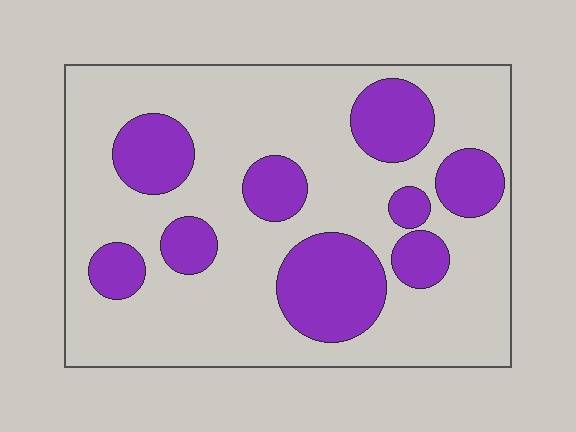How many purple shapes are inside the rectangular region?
9.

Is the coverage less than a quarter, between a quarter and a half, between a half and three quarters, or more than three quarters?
Between a quarter and a half.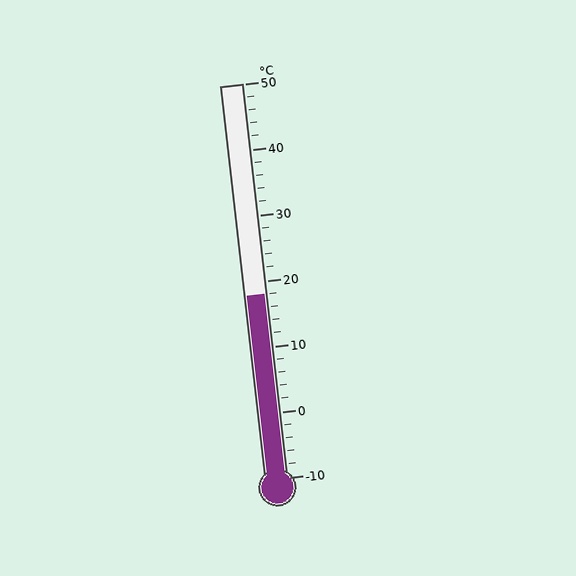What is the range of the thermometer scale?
The thermometer scale ranges from -10°C to 50°C.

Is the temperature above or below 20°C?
The temperature is below 20°C.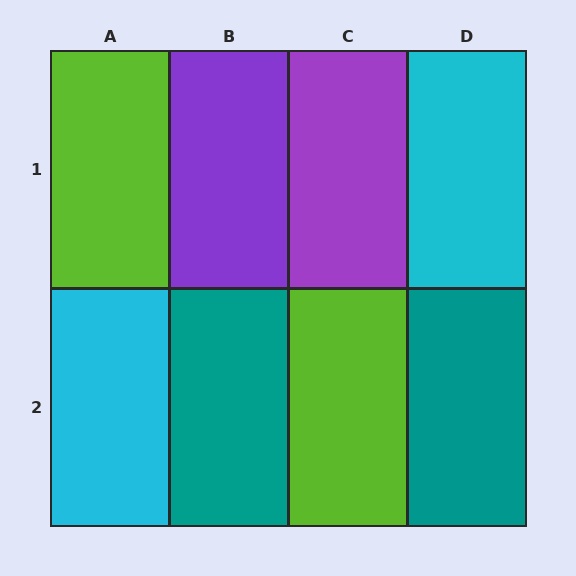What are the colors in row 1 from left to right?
Lime, purple, purple, cyan.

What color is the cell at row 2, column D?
Teal.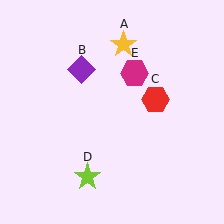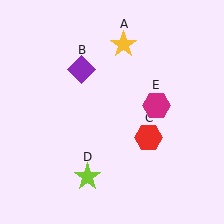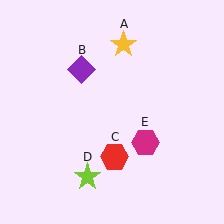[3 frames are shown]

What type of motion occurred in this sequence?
The red hexagon (object C), magenta hexagon (object E) rotated clockwise around the center of the scene.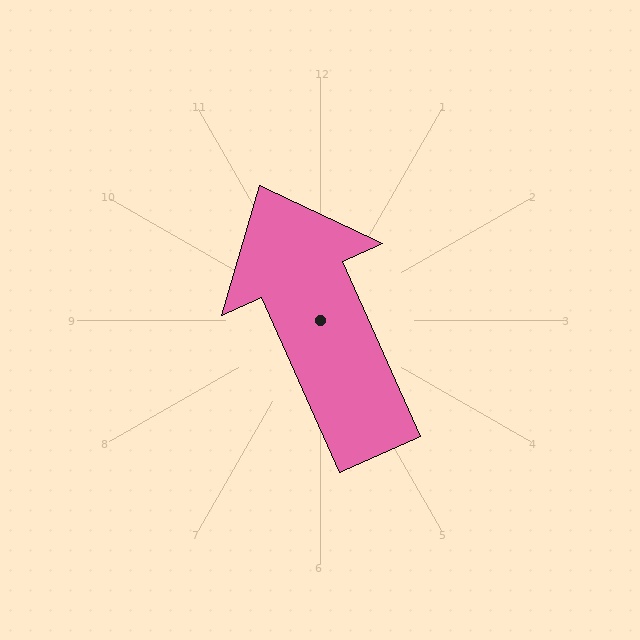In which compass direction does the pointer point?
Northwest.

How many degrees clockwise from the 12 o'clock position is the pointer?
Approximately 336 degrees.